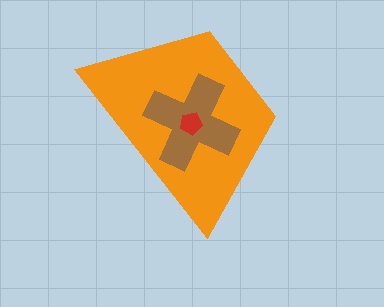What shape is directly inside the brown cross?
The red pentagon.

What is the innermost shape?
The red pentagon.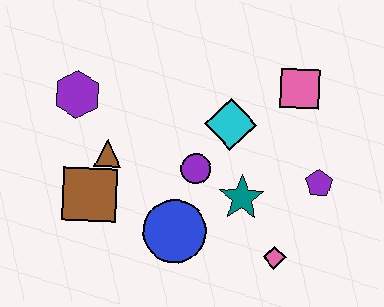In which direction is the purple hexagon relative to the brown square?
The purple hexagon is above the brown square.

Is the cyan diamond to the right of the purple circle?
Yes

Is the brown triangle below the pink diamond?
No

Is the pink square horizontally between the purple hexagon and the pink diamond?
No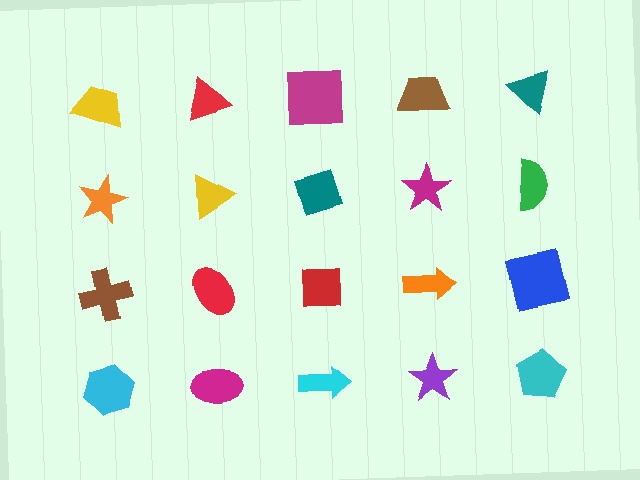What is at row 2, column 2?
A yellow triangle.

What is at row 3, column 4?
An orange arrow.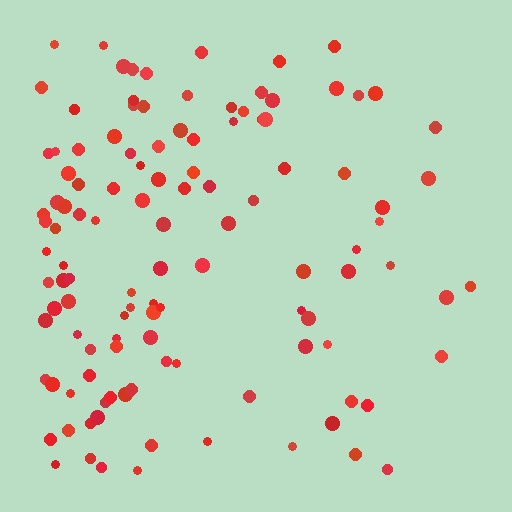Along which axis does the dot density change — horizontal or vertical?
Horizontal.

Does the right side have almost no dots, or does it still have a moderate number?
Still a moderate number, just noticeably fewer than the left.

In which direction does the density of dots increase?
From right to left, with the left side densest.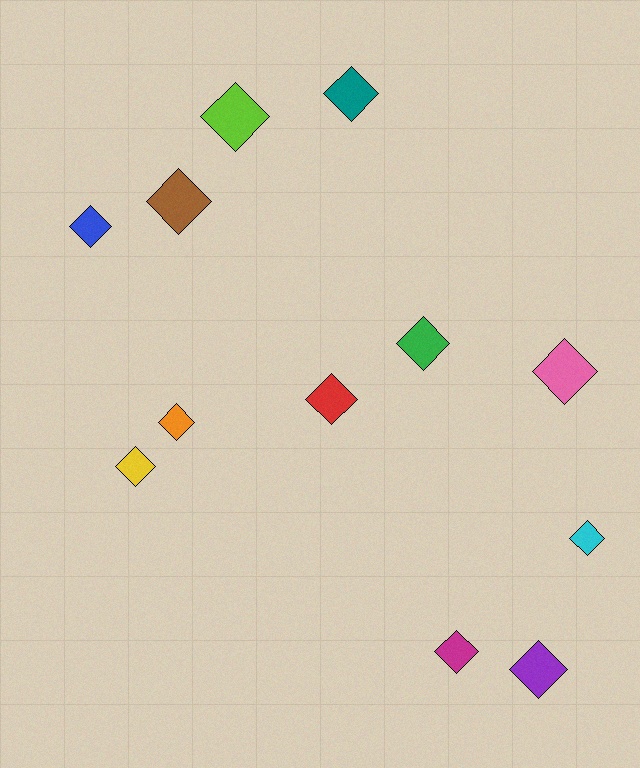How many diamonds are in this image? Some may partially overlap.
There are 12 diamonds.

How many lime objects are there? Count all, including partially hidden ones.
There is 1 lime object.